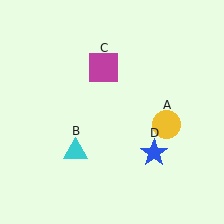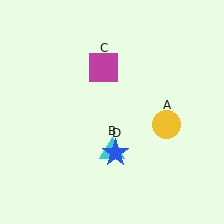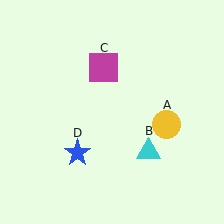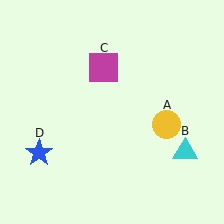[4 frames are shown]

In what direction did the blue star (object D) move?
The blue star (object D) moved left.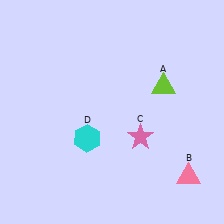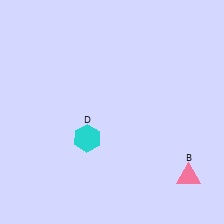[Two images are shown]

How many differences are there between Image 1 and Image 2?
There are 2 differences between the two images.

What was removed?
The lime triangle (A), the pink star (C) were removed in Image 2.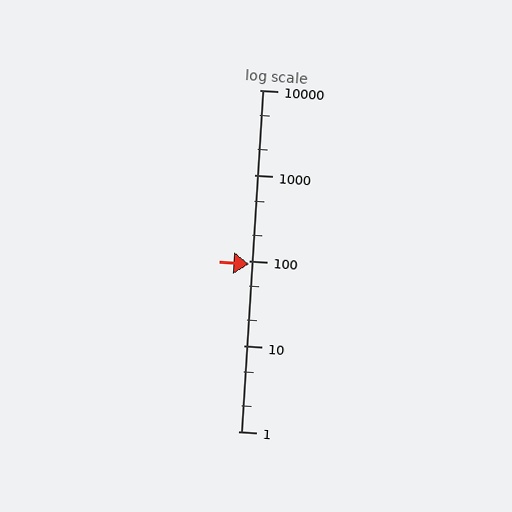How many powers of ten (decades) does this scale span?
The scale spans 4 decades, from 1 to 10000.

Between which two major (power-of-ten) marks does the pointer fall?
The pointer is between 10 and 100.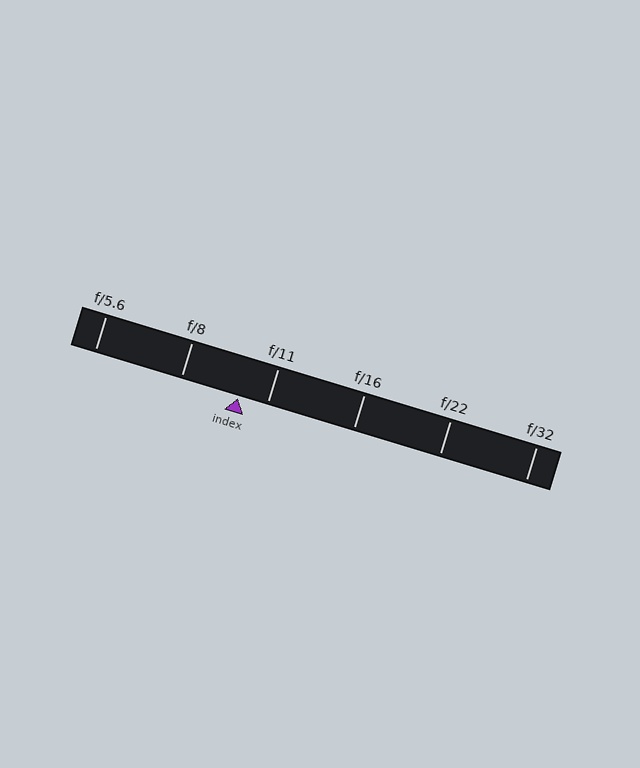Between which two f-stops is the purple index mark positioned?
The index mark is between f/8 and f/11.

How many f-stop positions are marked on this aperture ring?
There are 6 f-stop positions marked.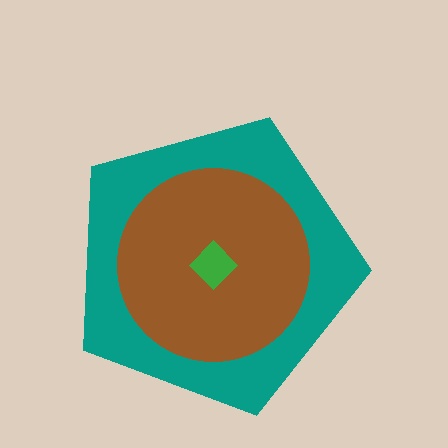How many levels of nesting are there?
3.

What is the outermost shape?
The teal pentagon.